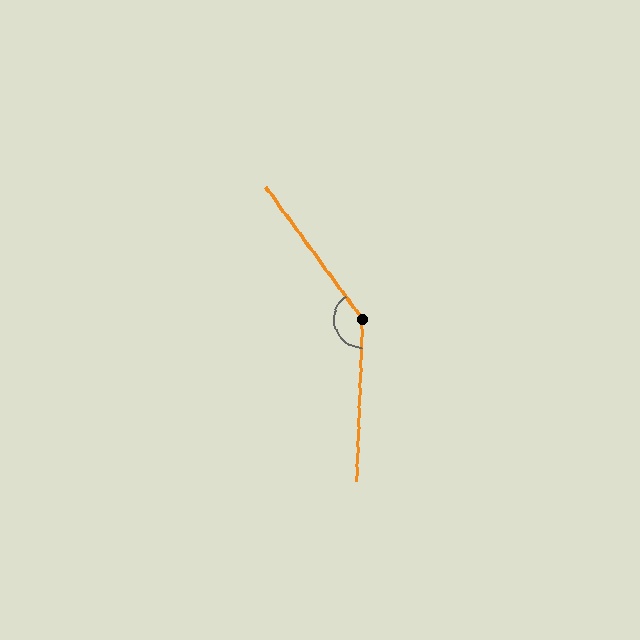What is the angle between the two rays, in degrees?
Approximately 141 degrees.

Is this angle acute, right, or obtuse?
It is obtuse.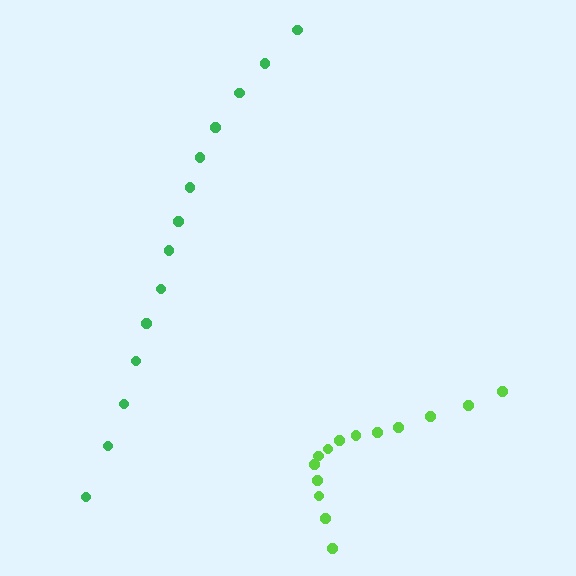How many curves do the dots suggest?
There are 2 distinct paths.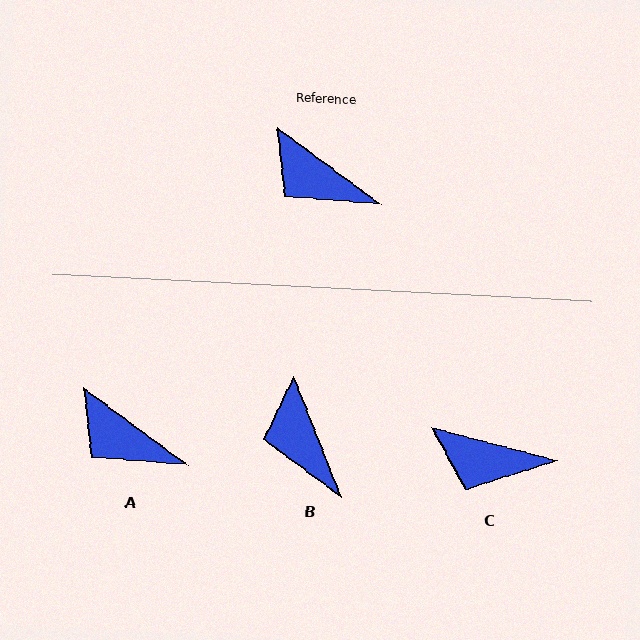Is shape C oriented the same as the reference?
No, it is off by about 22 degrees.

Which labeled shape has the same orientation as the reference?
A.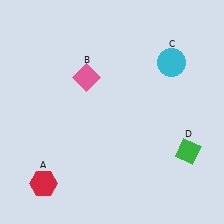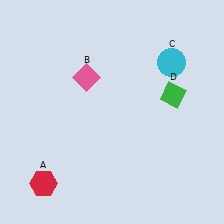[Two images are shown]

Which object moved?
The green diamond (D) moved up.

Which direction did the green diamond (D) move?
The green diamond (D) moved up.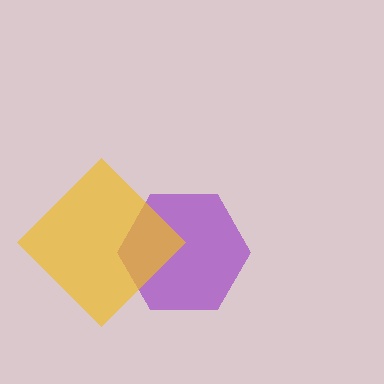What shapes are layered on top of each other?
The layered shapes are: a purple hexagon, a yellow diamond.